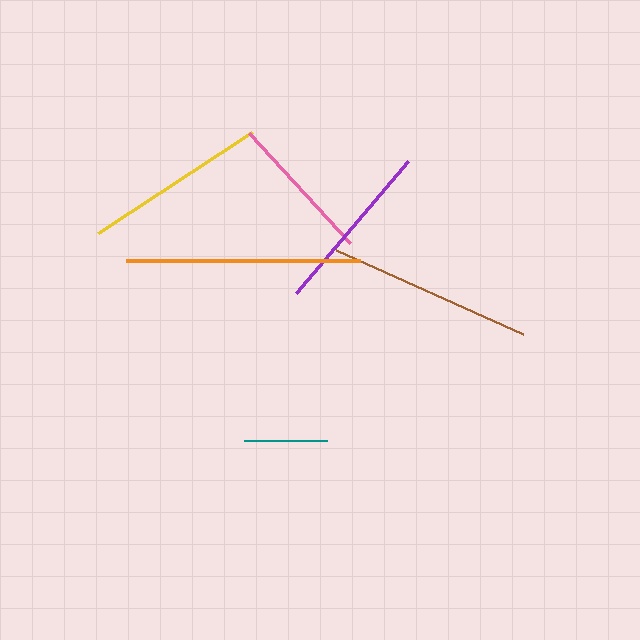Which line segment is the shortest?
The teal line is the shortest at approximately 83 pixels.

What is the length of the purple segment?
The purple segment is approximately 173 pixels long.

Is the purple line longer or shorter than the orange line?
The orange line is longer than the purple line.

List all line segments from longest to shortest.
From longest to shortest: orange, brown, yellow, purple, pink, teal.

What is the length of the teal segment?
The teal segment is approximately 83 pixels long.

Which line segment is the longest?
The orange line is the longest at approximately 234 pixels.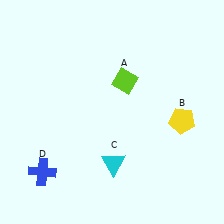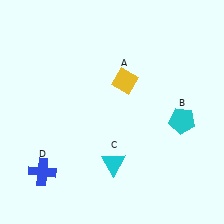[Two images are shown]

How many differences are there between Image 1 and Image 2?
There are 2 differences between the two images.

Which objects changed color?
A changed from lime to yellow. B changed from yellow to cyan.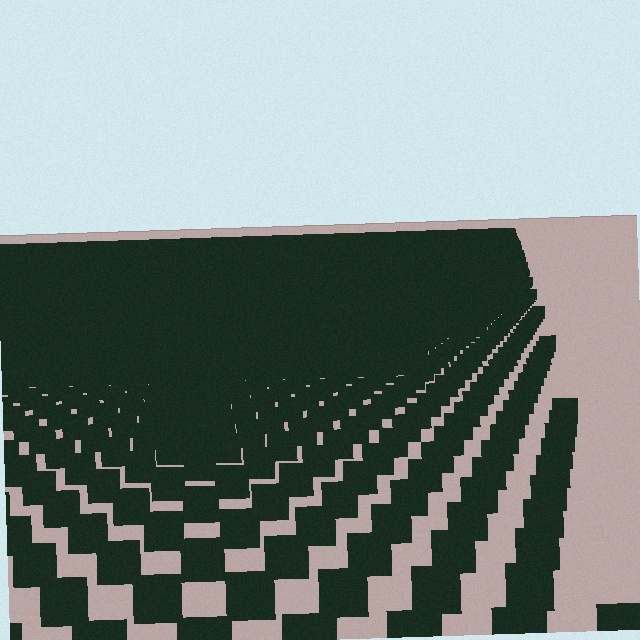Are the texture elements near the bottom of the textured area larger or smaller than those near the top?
Larger. Near the bottom, elements are closer to the viewer and appear at a bigger on-screen size.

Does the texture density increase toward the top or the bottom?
Density increases toward the top.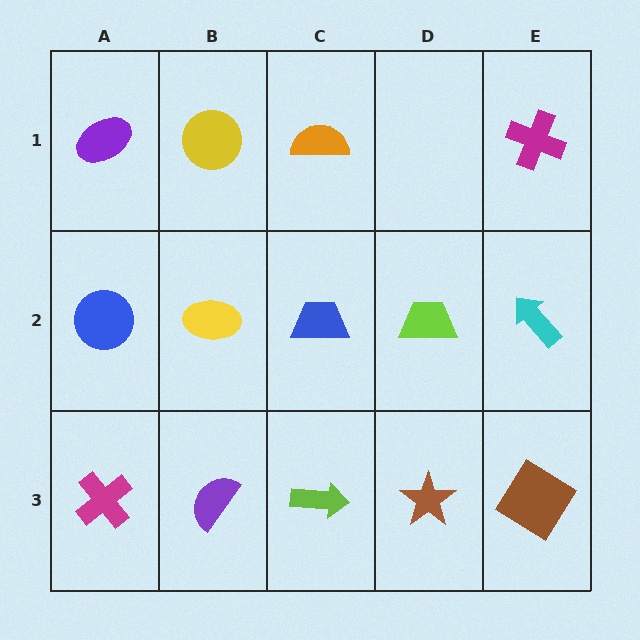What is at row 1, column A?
A purple ellipse.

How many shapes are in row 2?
5 shapes.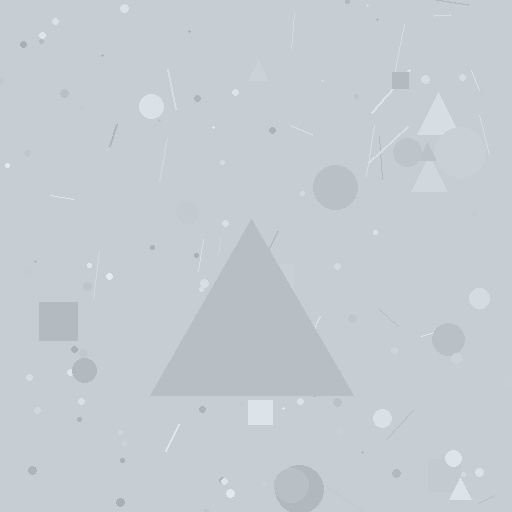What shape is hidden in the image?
A triangle is hidden in the image.